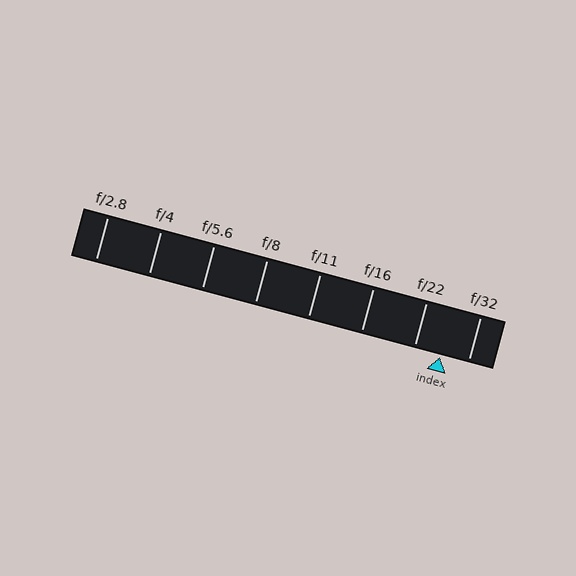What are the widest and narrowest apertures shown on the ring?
The widest aperture shown is f/2.8 and the narrowest is f/32.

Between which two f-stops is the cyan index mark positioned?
The index mark is between f/22 and f/32.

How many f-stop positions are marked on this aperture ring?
There are 8 f-stop positions marked.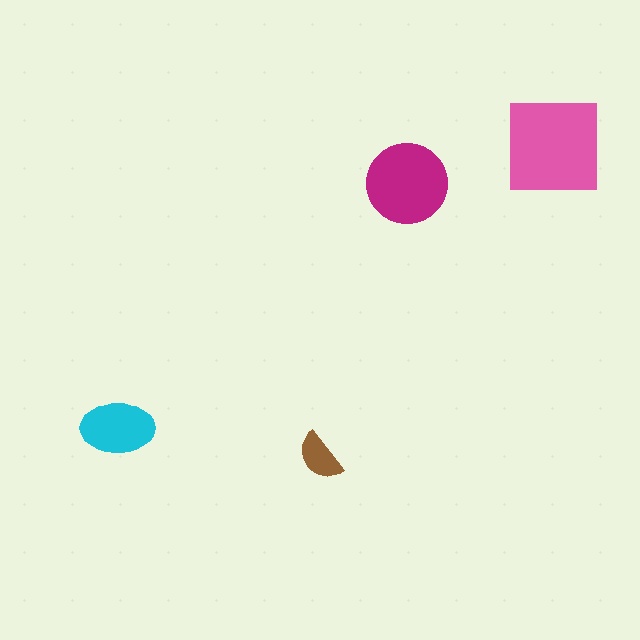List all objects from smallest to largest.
The brown semicircle, the cyan ellipse, the magenta circle, the pink square.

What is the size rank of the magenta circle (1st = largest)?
2nd.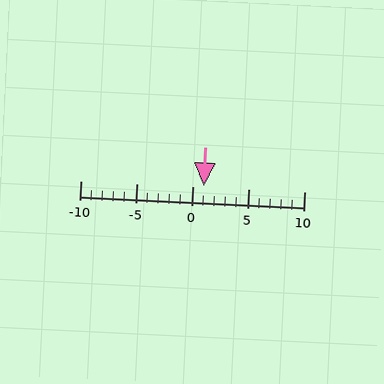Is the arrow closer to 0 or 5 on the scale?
The arrow is closer to 0.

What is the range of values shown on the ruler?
The ruler shows values from -10 to 10.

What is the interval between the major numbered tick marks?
The major tick marks are spaced 5 units apart.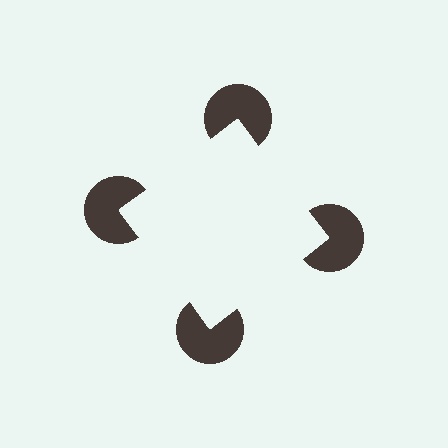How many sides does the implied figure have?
4 sides.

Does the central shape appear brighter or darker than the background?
It typically appears slightly brighter than the background, even though no actual brightness change is drawn.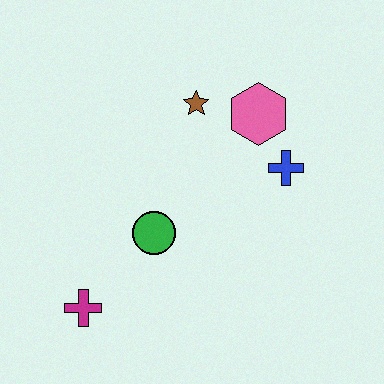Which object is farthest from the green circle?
The pink hexagon is farthest from the green circle.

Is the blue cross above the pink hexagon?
No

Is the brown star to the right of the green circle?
Yes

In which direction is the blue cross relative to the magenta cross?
The blue cross is to the right of the magenta cross.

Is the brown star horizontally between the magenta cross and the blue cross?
Yes